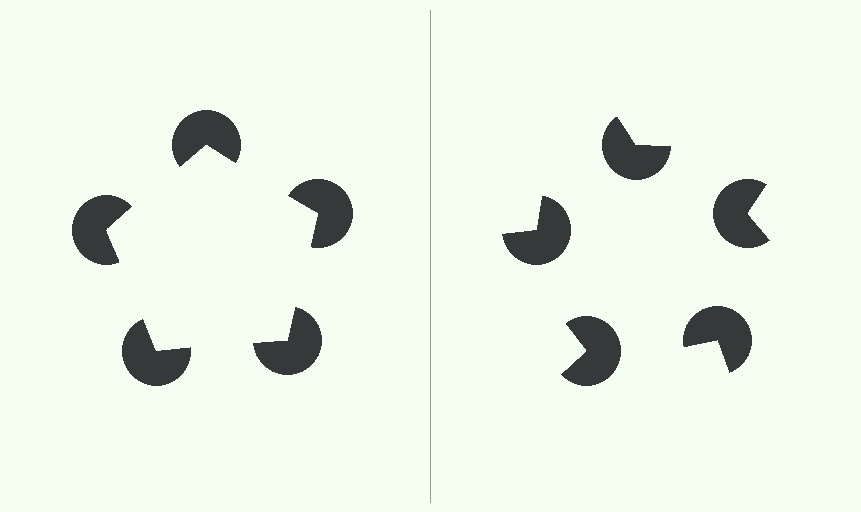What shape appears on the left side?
An illusory pentagon.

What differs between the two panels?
The pac-man discs are positioned identically on both sides; only the wedge orientations differ. On the left they align to a pentagon; on the right they are misaligned.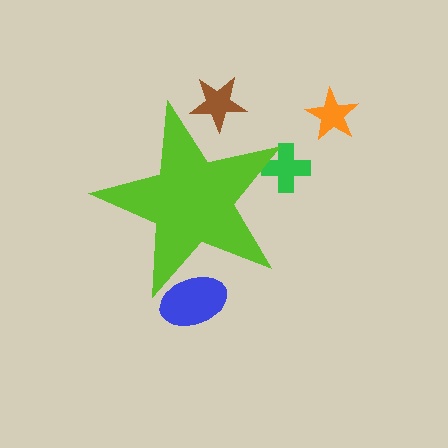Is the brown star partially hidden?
Yes, the brown star is partially hidden behind the lime star.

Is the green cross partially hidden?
Yes, the green cross is partially hidden behind the lime star.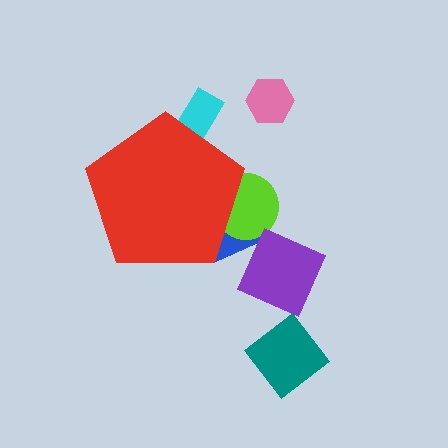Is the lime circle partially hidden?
Yes, the lime circle is partially hidden behind the red pentagon.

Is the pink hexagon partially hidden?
No, the pink hexagon is fully visible.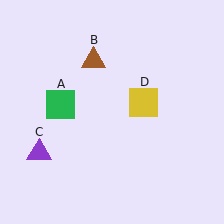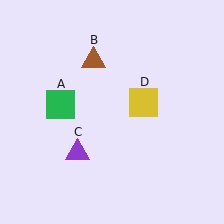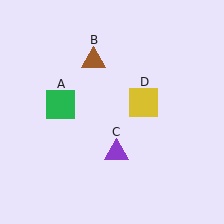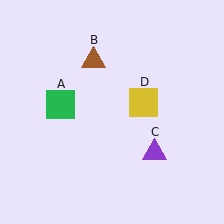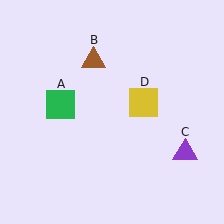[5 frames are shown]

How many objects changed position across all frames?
1 object changed position: purple triangle (object C).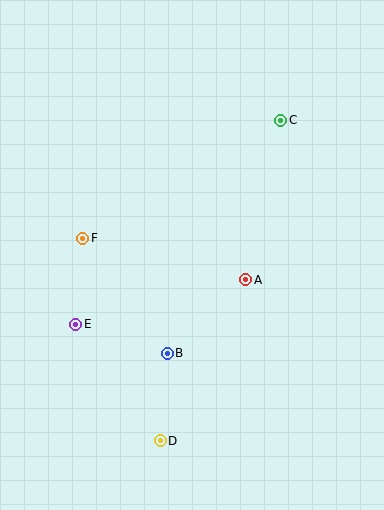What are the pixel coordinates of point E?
Point E is at (76, 324).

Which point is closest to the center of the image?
Point A at (246, 280) is closest to the center.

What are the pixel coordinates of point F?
Point F is at (83, 238).